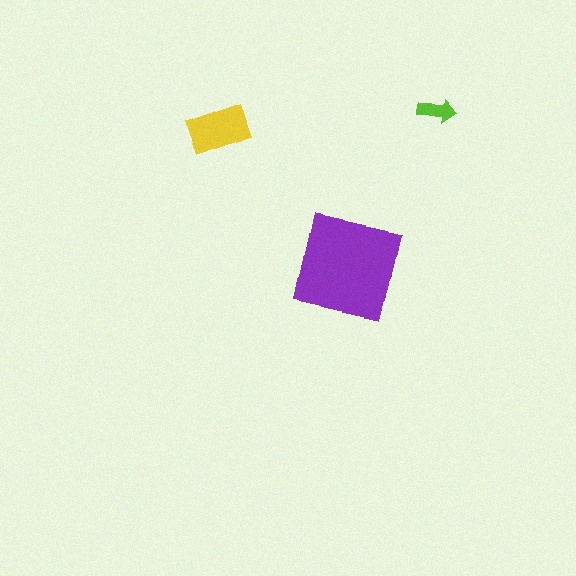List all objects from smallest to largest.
The lime arrow, the yellow rectangle, the purple square.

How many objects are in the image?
There are 3 objects in the image.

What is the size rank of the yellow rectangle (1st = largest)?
2nd.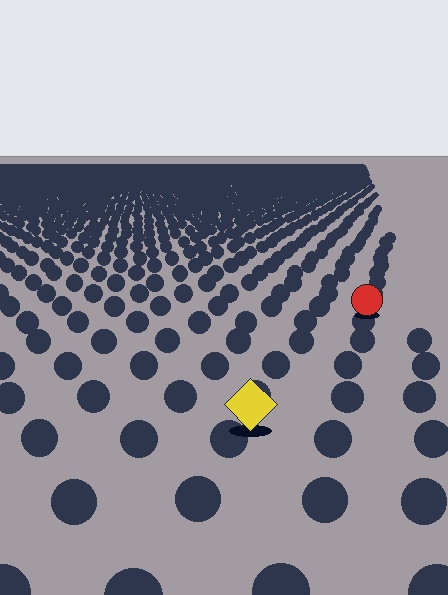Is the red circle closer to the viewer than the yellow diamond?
No. The yellow diamond is closer — you can tell from the texture gradient: the ground texture is coarser near it.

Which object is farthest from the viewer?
The red circle is farthest from the viewer. It appears smaller and the ground texture around it is denser.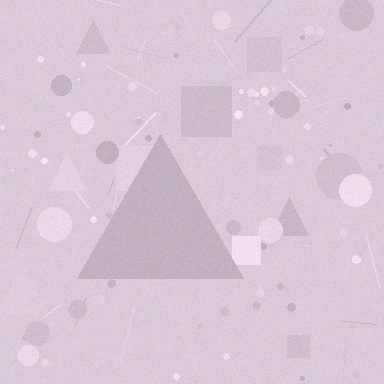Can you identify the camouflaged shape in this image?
The camouflaged shape is a triangle.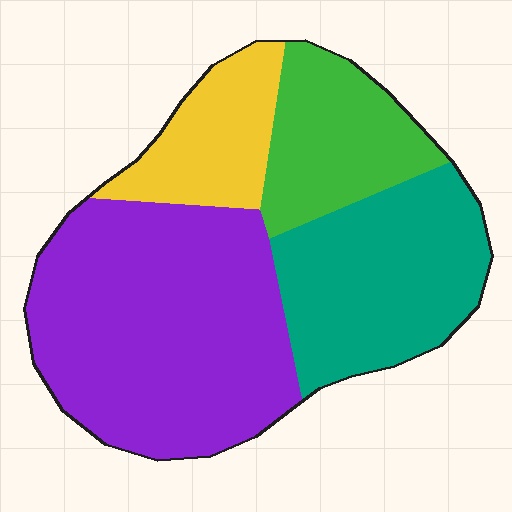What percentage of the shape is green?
Green covers about 15% of the shape.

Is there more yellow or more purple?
Purple.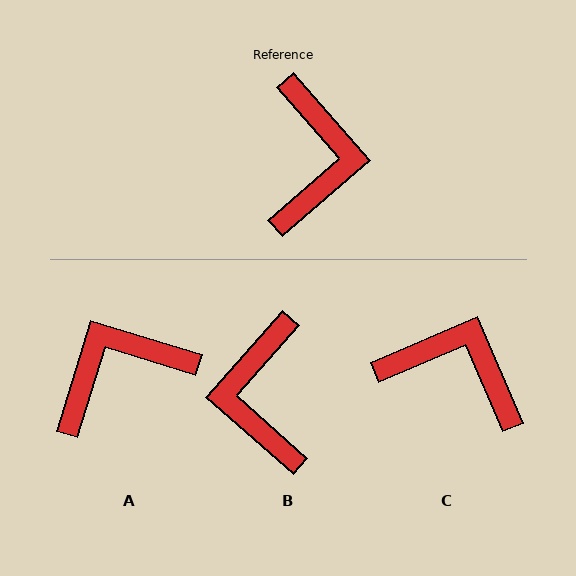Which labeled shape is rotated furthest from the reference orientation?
B, about 173 degrees away.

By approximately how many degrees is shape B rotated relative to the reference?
Approximately 173 degrees clockwise.